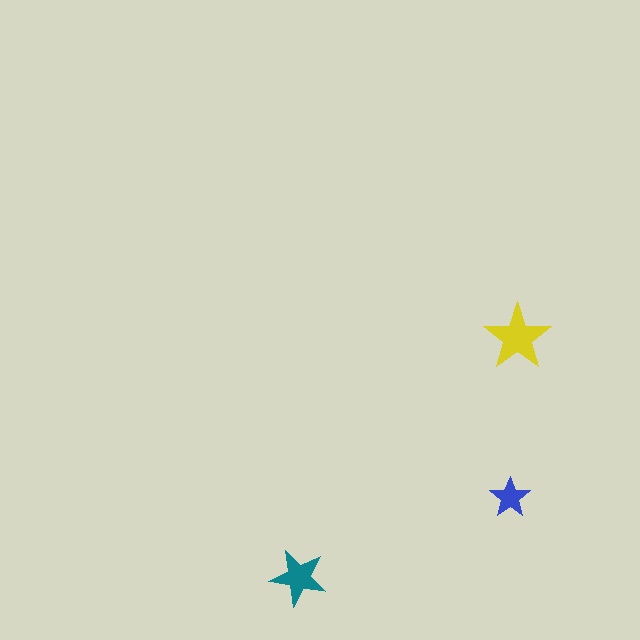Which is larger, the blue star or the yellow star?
The yellow one.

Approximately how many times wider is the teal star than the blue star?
About 1.5 times wider.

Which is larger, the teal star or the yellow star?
The yellow one.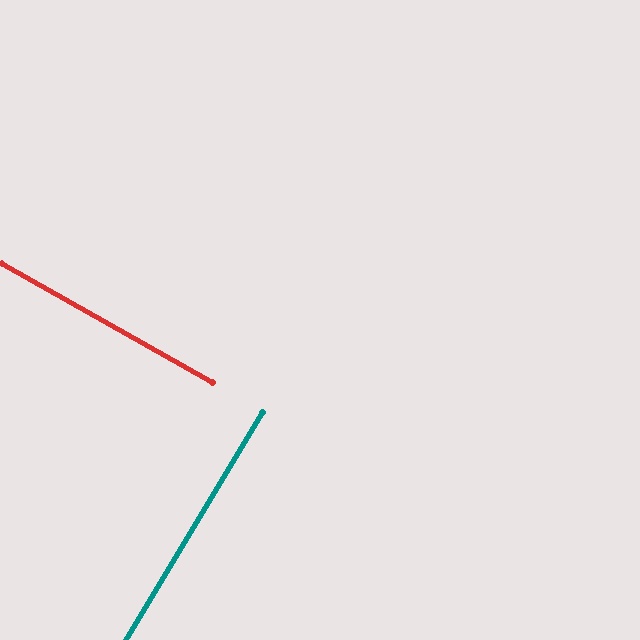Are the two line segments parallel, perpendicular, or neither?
Perpendicular — they meet at approximately 88°.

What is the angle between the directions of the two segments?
Approximately 88 degrees.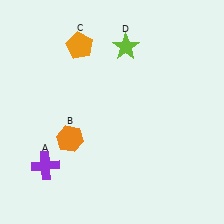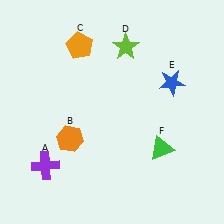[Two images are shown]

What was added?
A blue star (E), a green triangle (F) were added in Image 2.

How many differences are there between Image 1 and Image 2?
There are 2 differences between the two images.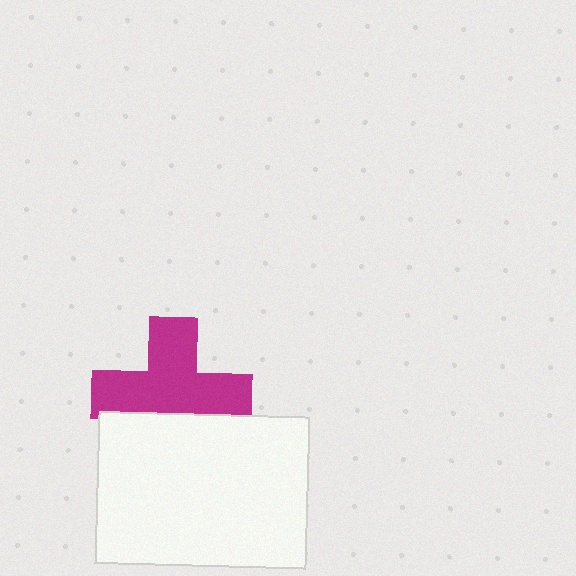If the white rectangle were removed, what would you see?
You would see the complete magenta cross.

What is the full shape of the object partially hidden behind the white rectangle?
The partially hidden object is a magenta cross.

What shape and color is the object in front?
The object in front is a white rectangle.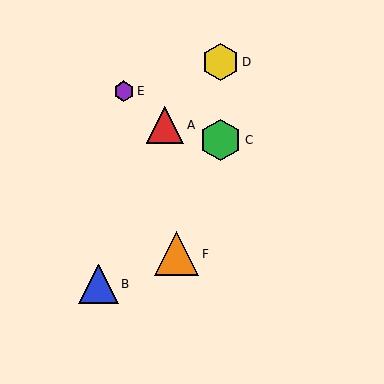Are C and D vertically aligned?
Yes, both are at x≈221.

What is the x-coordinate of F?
Object F is at x≈177.